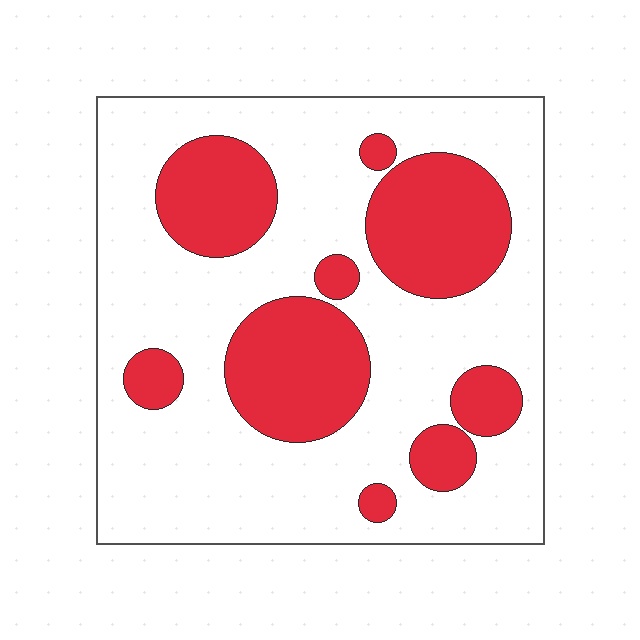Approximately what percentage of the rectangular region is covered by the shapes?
Approximately 30%.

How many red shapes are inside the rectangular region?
9.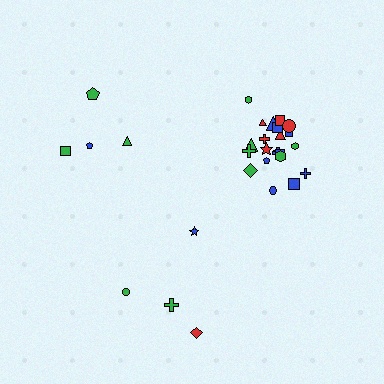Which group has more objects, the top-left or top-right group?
The top-right group.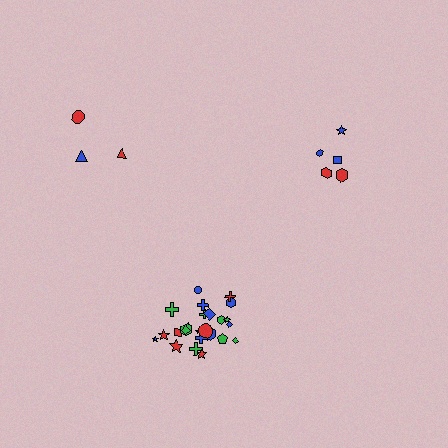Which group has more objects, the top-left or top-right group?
The top-right group.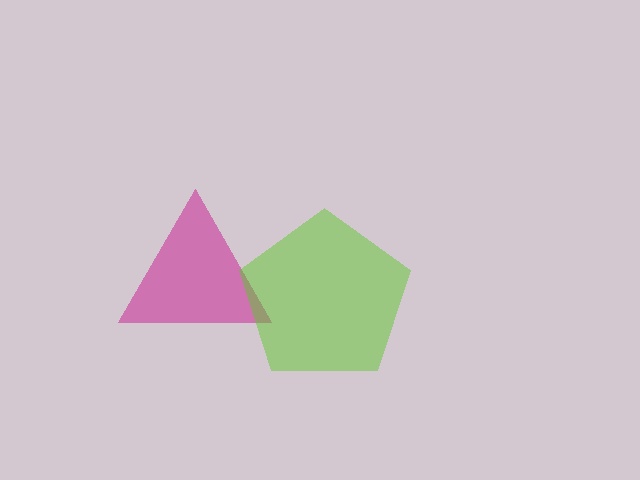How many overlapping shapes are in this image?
There are 2 overlapping shapes in the image.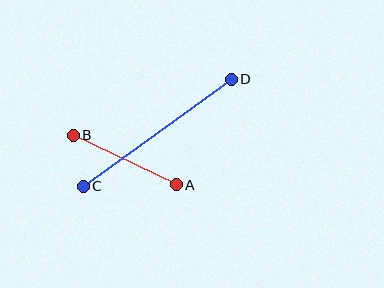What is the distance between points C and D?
The distance is approximately 183 pixels.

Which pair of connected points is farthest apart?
Points C and D are farthest apart.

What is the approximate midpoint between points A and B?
The midpoint is at approximately (125, 160) pixels.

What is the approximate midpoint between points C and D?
The midpoint is at approximately (157, 133) pixels.